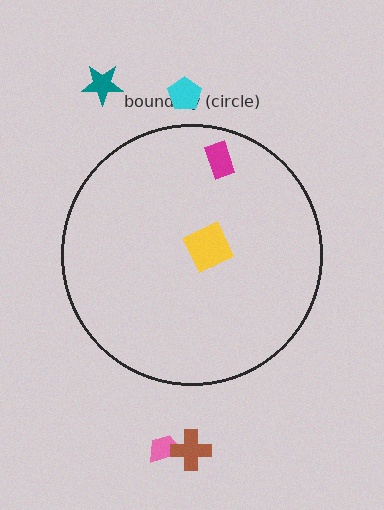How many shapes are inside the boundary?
2 inside, 4 outside.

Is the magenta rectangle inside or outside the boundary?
Inside.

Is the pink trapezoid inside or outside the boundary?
Outside.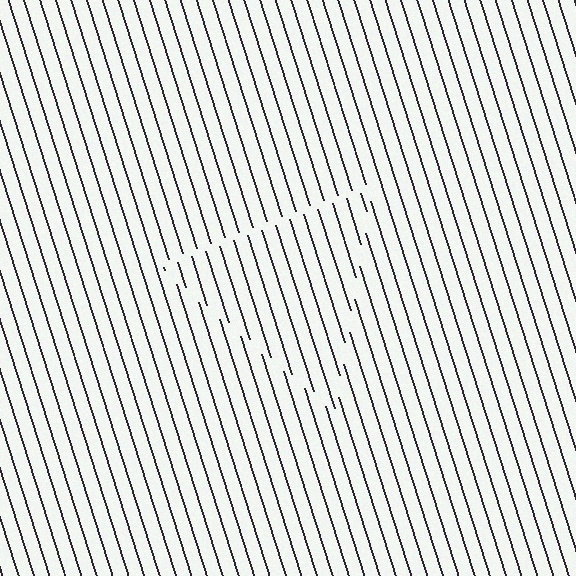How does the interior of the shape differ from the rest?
The interior of the shape contains the same grating, shifted by half a period — the contour is defined by the phase discontinuity where line-ends from the inner and outer gratings abut.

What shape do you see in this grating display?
An illusory triangle. The interior of the shape contains the same grating, shifted by half a period — the contour is defined by the phase discontinuity where line-ends from the inner and outer gratings abut.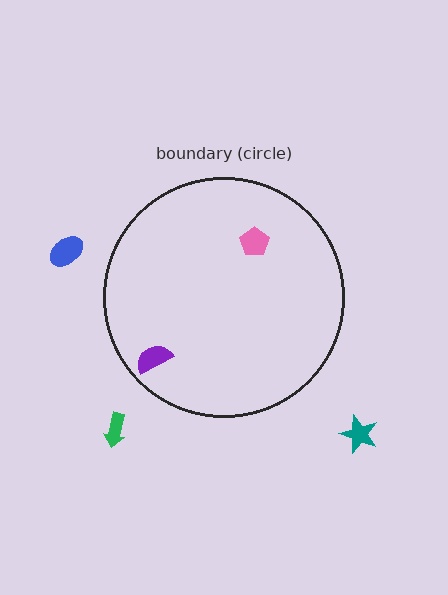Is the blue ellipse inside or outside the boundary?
Outside.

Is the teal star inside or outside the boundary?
Outside.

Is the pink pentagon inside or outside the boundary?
Inside.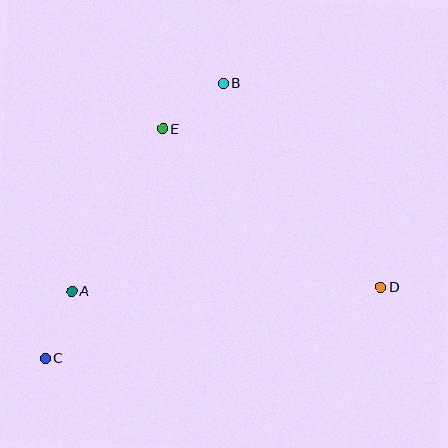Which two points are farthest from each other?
Points C and D are farthest from each other.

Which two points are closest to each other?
Points A and C are closest to each other.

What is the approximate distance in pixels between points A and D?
The distance between A and D is approximately 309 pixels.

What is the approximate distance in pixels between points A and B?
The distance between A and B is approximately 257 pixels.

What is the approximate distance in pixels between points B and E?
The distance between B and E is approximately 76 pixels.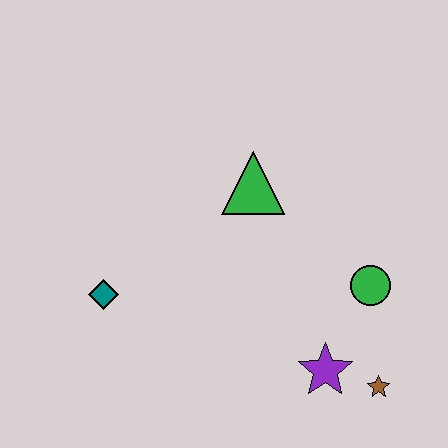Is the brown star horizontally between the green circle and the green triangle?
No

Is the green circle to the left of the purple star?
No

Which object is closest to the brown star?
The purple star is closest to the brown star.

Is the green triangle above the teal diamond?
Yes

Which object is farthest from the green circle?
The teal diamond is farthest from the green circle.